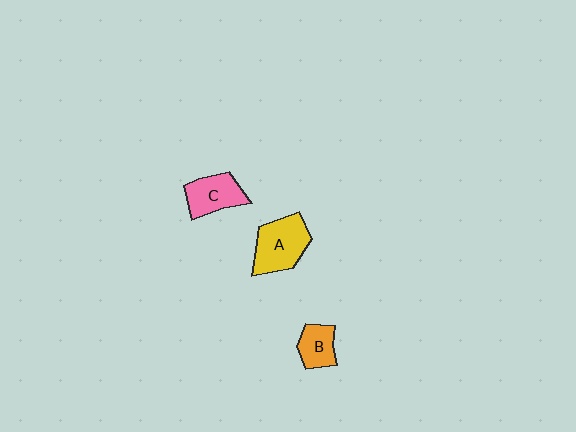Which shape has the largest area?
Shape A (yellow).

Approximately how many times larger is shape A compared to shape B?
Approximately 1.8 times.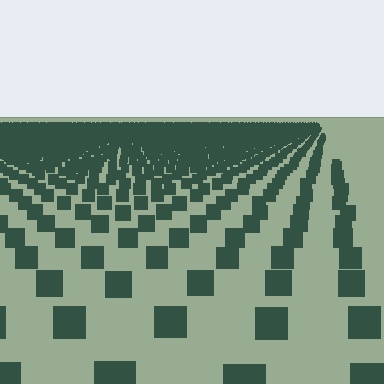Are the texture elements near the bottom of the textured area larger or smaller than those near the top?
Larger. Near the bottom, elements are closer to the viewer and appear at a bigger on-screen size.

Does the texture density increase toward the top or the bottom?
Density increases toward the top.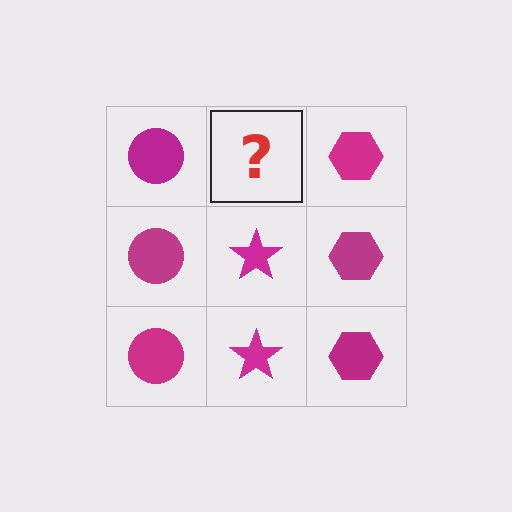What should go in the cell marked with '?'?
The missing cell should contain a magenta star.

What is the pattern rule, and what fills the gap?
The rule is that each column has a consistent shape. The gap should be filled with a magenta star.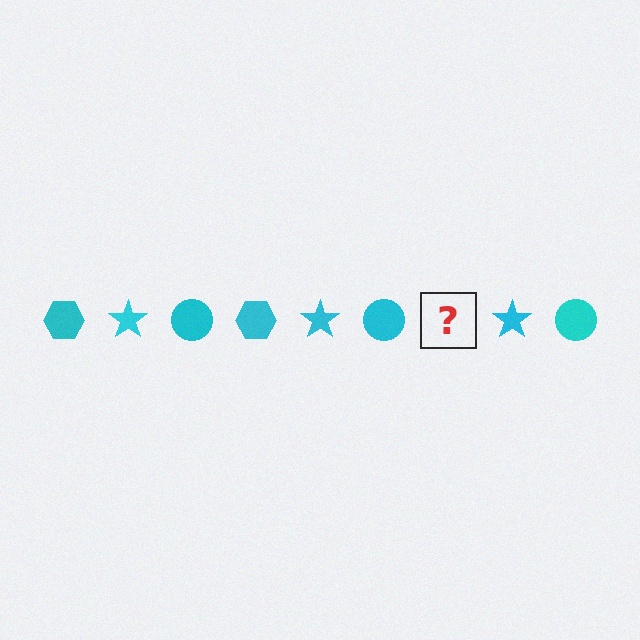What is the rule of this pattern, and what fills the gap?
The rule is that the pattern cycles through hexagon, star, circle shapes in cyan. The gap should be filled with a cyan hexagon.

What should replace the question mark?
The question mark should be replaced with a cyan hexagon.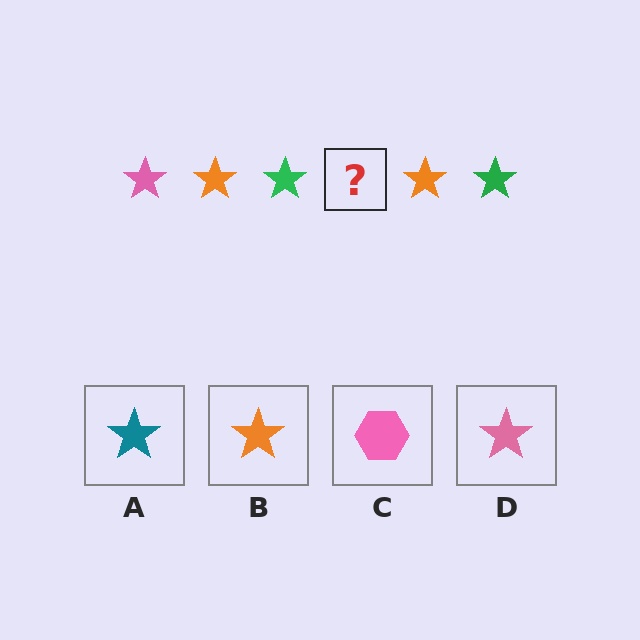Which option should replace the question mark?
Option D.